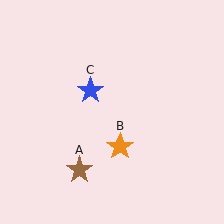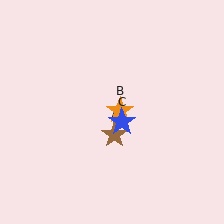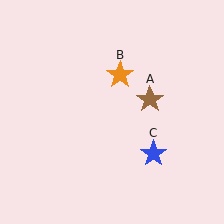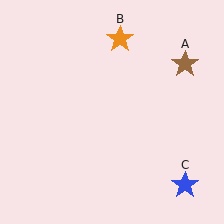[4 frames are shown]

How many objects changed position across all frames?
3 objects changed position: brown star (object A), orange star (object B), blue star (object C).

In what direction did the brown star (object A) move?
The brown star (object A) moved up and to the right.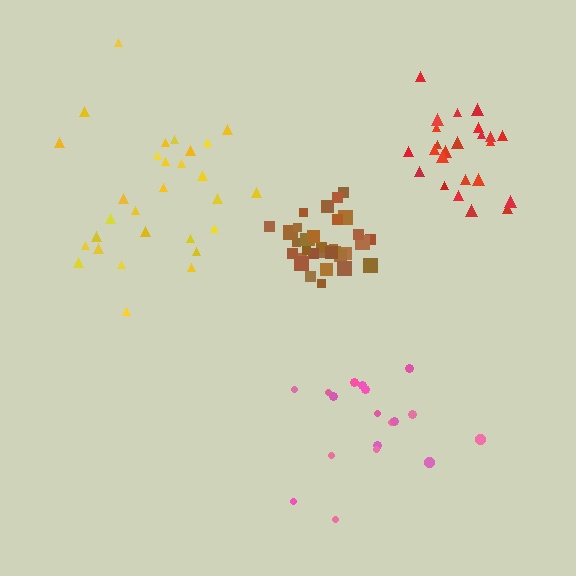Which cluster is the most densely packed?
Brown.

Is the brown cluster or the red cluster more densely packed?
Brown.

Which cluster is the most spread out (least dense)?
Pink.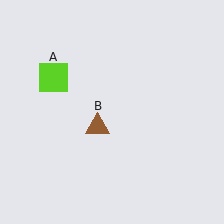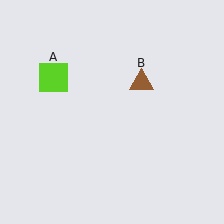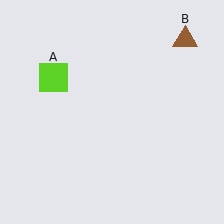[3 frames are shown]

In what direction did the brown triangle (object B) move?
The brown triangle (object B) moved up and to the right.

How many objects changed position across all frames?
1 object changed position: brown triangle (object B).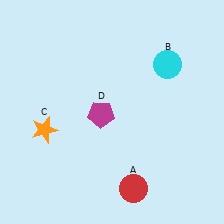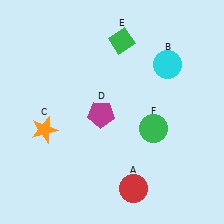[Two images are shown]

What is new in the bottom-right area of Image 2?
A green circle (F) was added in the bottom-right area of Image 2.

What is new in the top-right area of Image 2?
A green diamond (E) was added in the top-right area of Image 2.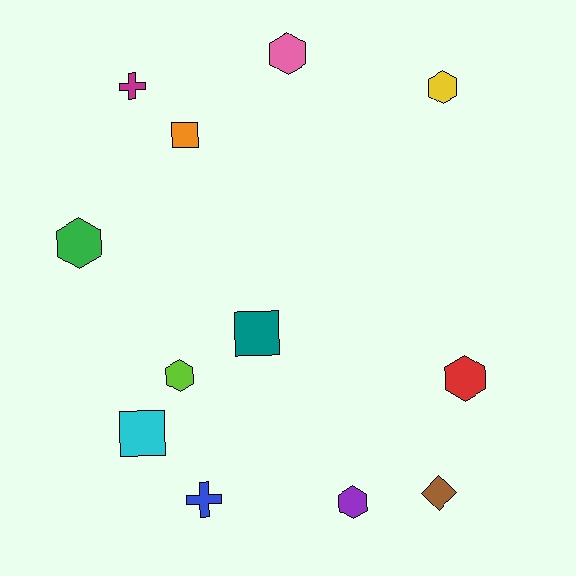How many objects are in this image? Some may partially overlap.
There are 12 objects.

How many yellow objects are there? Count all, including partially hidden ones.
There is 1 yellow object.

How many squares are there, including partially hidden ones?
There are 3 squares.